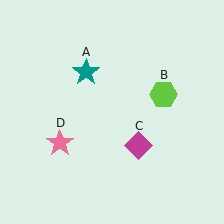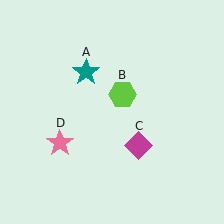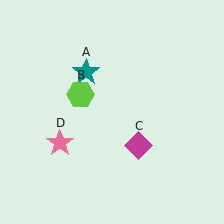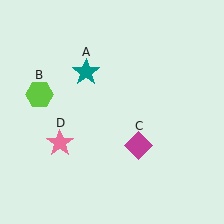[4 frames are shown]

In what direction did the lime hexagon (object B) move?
The lime hexagon (object B) moved left.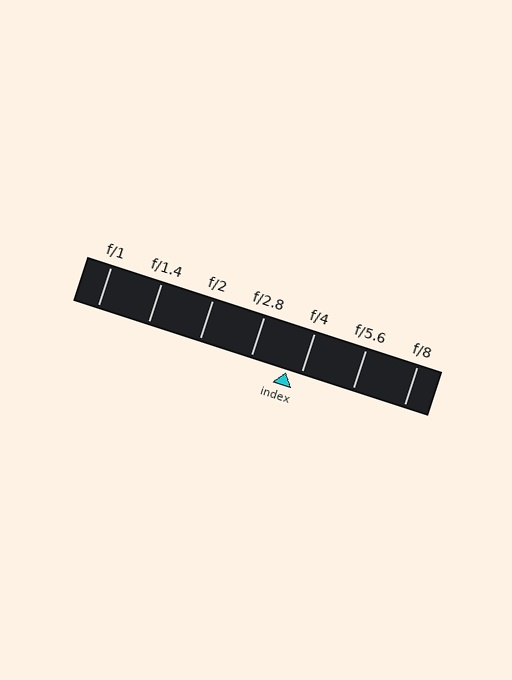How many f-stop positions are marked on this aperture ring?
There are 7 f-stop positions marked.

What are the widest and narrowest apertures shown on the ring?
The widest aperture shown is f/1 and the narrowest is f/8.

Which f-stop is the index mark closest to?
The index mark is closest to f/4.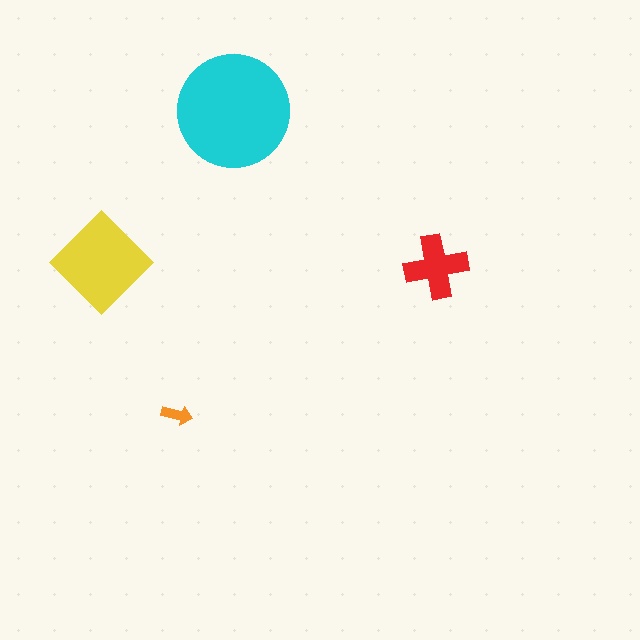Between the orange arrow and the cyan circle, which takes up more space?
The cyan circle.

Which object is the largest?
The cyan circle.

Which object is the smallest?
The orange arrow.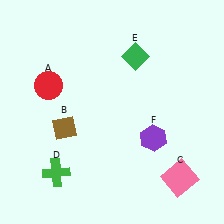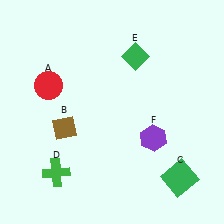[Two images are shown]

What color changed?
The square (C) changed from pink in Image 1 to green in Image 2.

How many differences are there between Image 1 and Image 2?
There is 1 difference between the two images.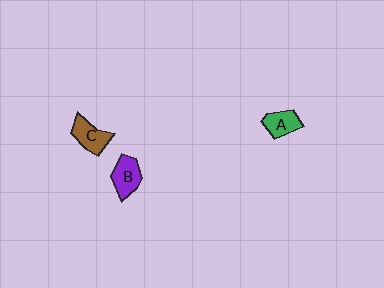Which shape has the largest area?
Shape C (brown).